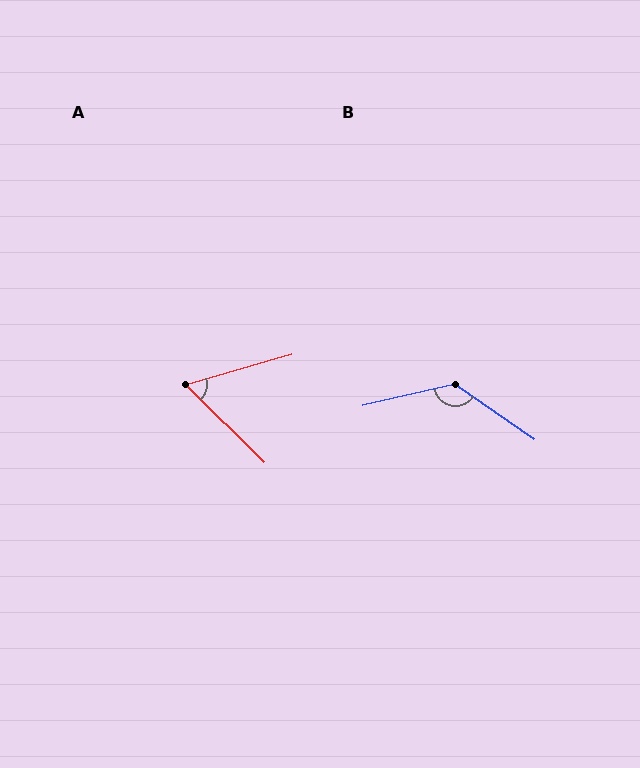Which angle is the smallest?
A, at approximately 61 degrees.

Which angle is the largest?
B, at approximately 132 degrees.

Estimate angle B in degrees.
Approximately 132 degrees.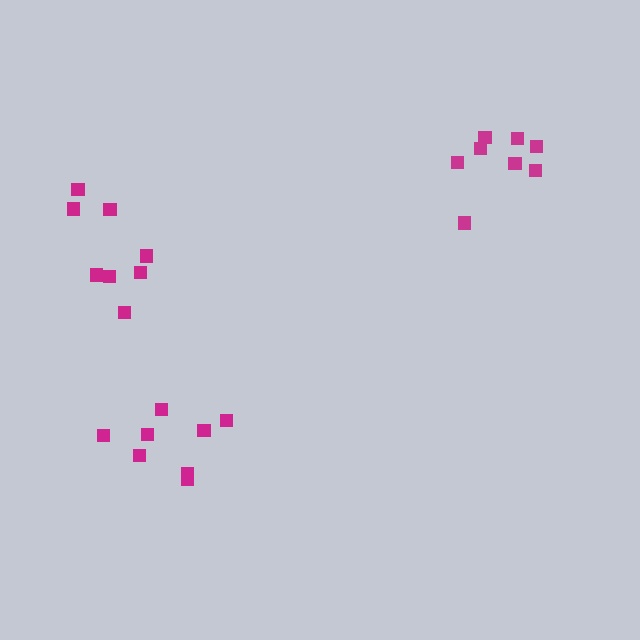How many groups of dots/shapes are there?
There are 3 groups.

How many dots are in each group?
Group 1: 8 dots, Group 2: 8 dots, Group 3: 8 dots (24 total).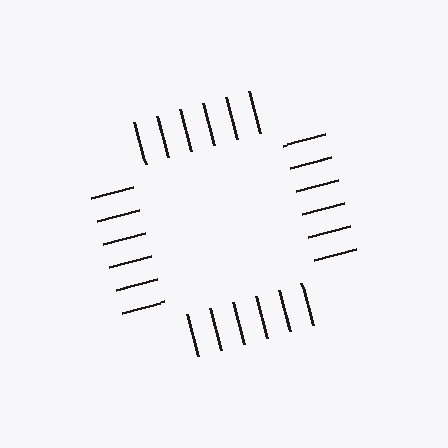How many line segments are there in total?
24 — 6 along each of the 4 edges.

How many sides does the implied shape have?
4 sides — the line-ends trace a square.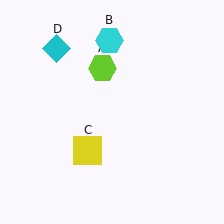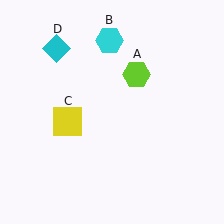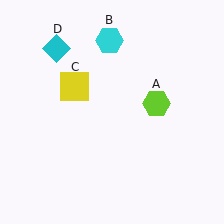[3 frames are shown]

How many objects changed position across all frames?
2 objects changed position: lime hexagon (object A), yellow square (object C).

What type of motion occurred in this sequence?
The lime hexagon (object A), yellow square (object C) rotated clockwise around the center of the scene.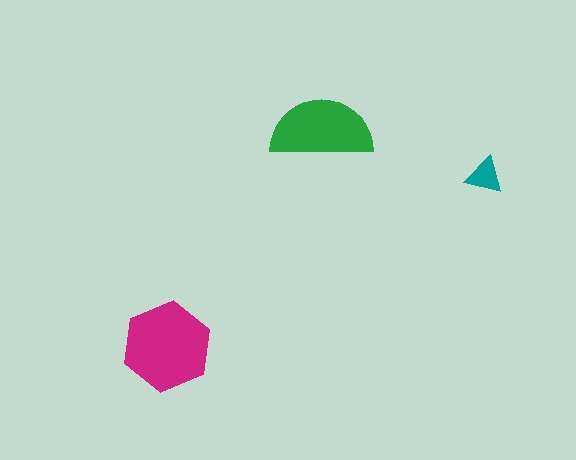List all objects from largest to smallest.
The magenta hexagon, the green semicircle, the teal triangle.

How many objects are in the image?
There are 3 objects in the image.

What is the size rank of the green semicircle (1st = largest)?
2nd.